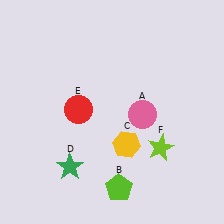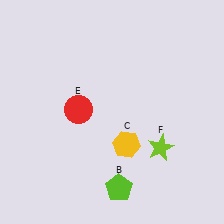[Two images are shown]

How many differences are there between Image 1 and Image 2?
There are 2 differences between the two images.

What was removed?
The green star (D), the pink circle (A) were removed in Image 2.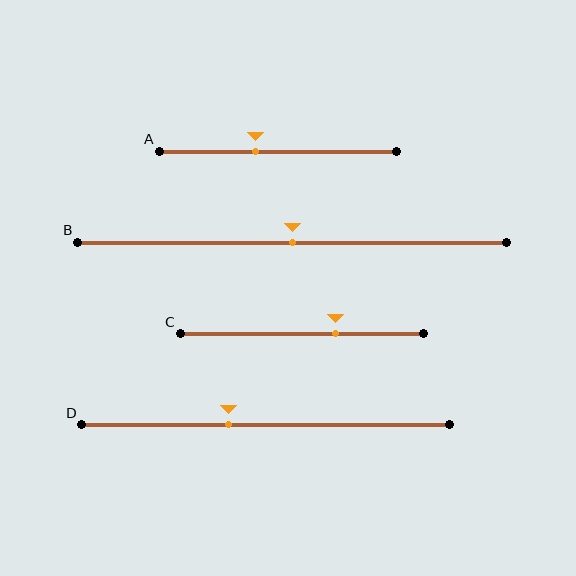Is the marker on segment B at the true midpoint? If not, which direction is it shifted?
Yes, the marker on segment B is at the true midpoint.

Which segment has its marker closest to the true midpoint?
Segment B has its marker closest to the true midpoint.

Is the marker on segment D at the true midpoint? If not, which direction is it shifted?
No, the marker on segment D is shifted to the left by about 10% of the segment length.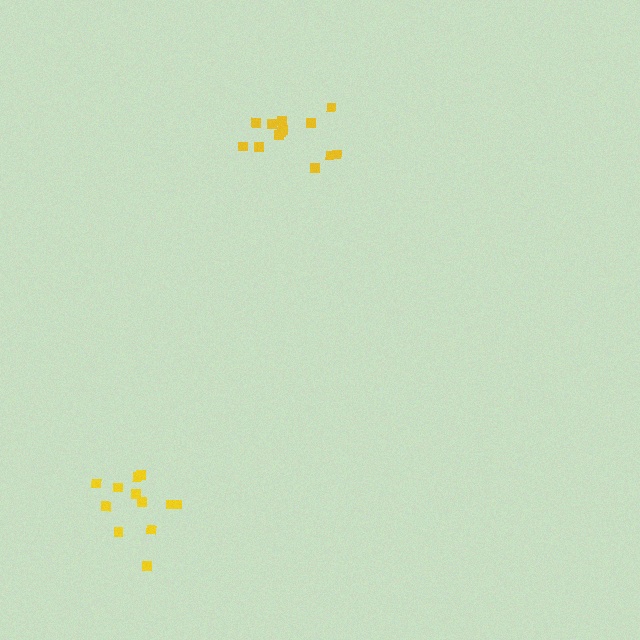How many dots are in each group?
Group 1: 13 dots, Group 2: 12 dots (25 total).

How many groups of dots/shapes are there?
There are 2 groups.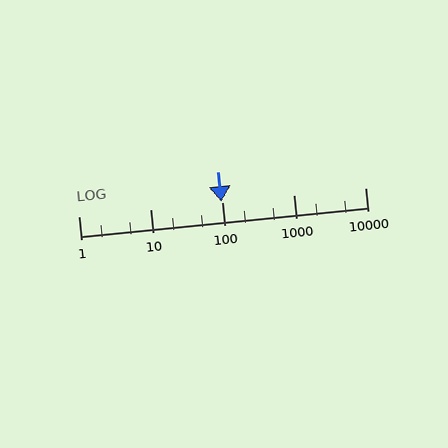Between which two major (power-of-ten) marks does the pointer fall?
The pointer is between 10 and 100.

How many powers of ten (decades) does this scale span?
The scale spans 4 decades, from 1 to 10000.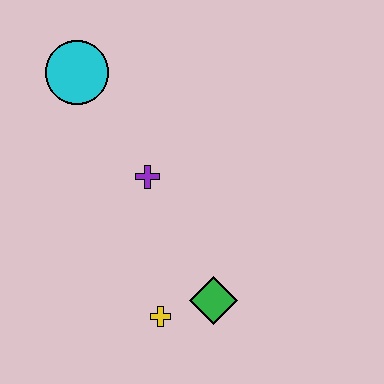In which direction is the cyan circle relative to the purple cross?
The cyan circle is above the purple cross.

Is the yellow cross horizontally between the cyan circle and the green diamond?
Yes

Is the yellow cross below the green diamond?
Yes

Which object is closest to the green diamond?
The yellow cross is closest to the green diamond.